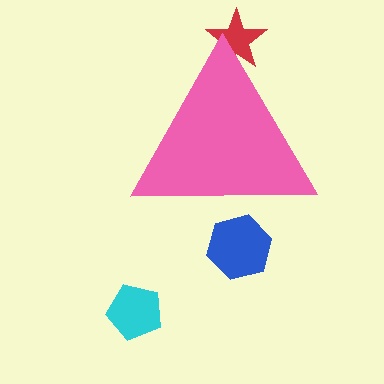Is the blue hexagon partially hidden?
Yes, the blue hexagon is partially hidden behind the pink triangle.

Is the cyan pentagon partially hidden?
No, the cyan pentagon is fully visible.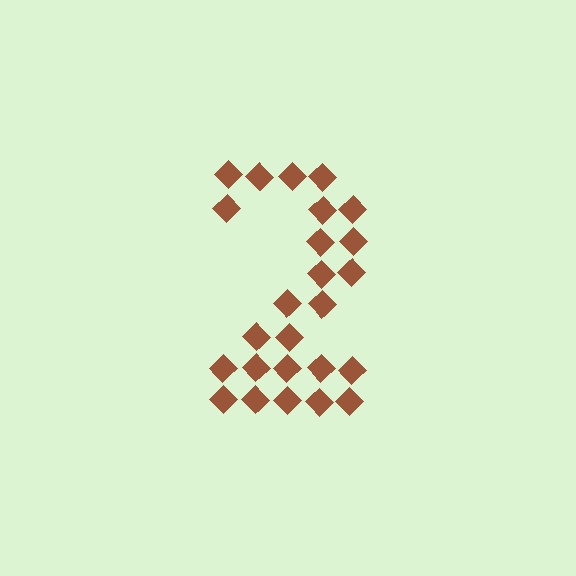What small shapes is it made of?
It is made of small diamonds.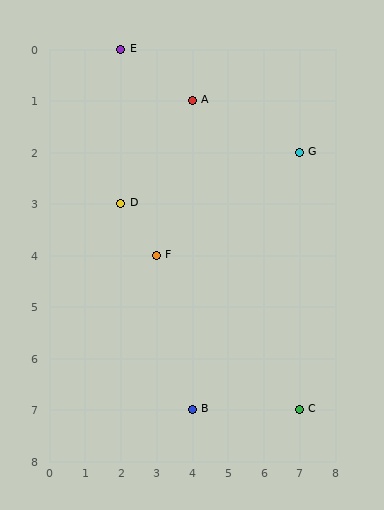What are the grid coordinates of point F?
Point F is at grid coordinates (3, 4).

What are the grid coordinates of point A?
Point A is at grid coordinates (4, 1).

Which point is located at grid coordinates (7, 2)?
Point G is at (7, 2).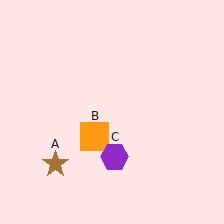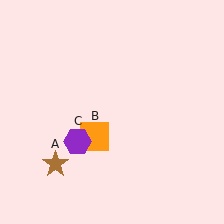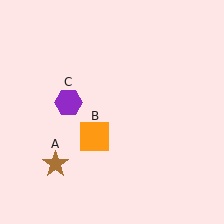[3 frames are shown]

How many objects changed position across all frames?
1 object changed position: purple hexagon (object C).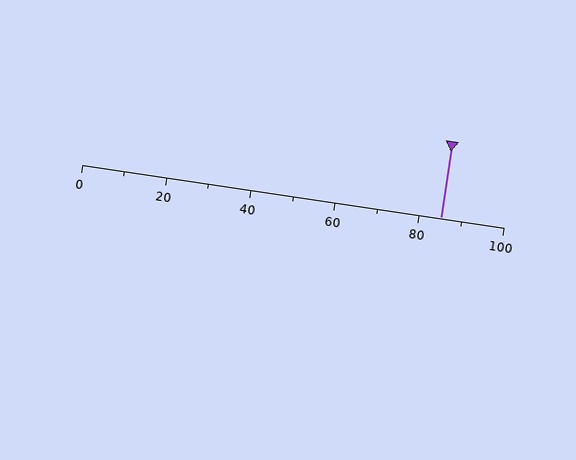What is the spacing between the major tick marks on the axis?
The major ticks are spaced 20 apart.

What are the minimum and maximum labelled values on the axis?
The axis runs from 0 to 100.